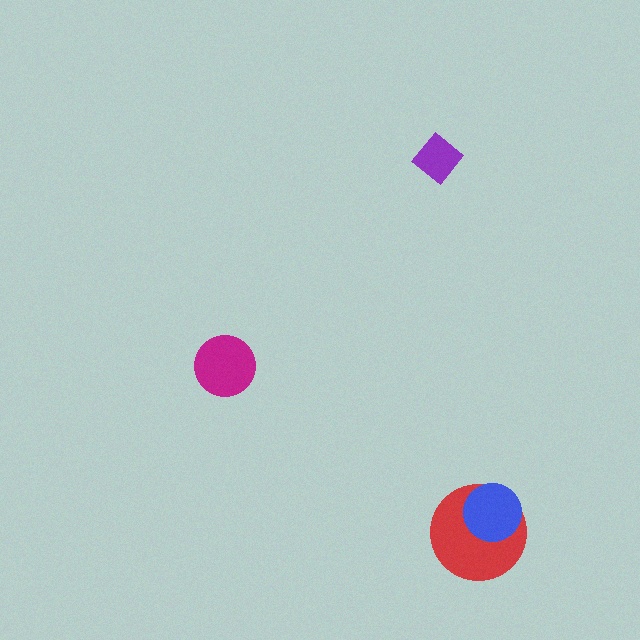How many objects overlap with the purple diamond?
0 objects overlap with the purple diamond.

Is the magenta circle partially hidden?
No, no other shape covers it.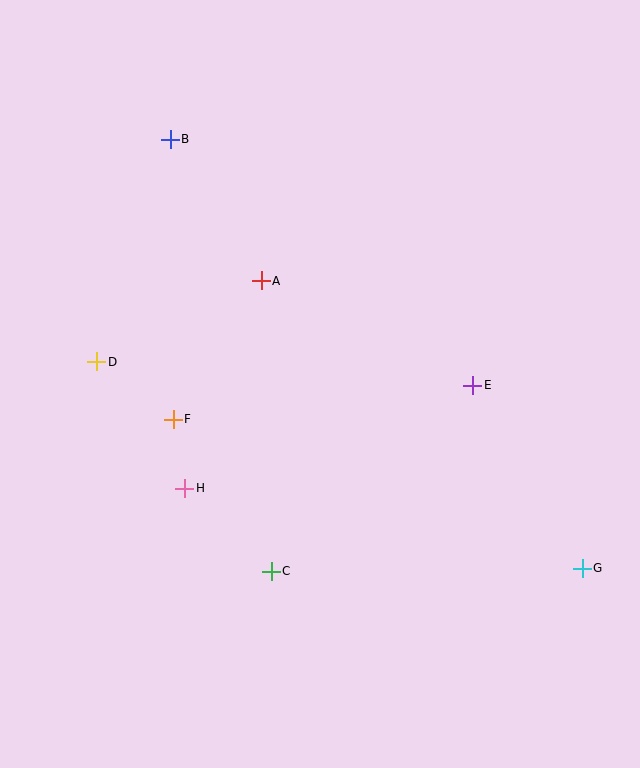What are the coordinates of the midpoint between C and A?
The midpoint between C and A is at (266, 426).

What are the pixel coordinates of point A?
Point A is at (261, 281).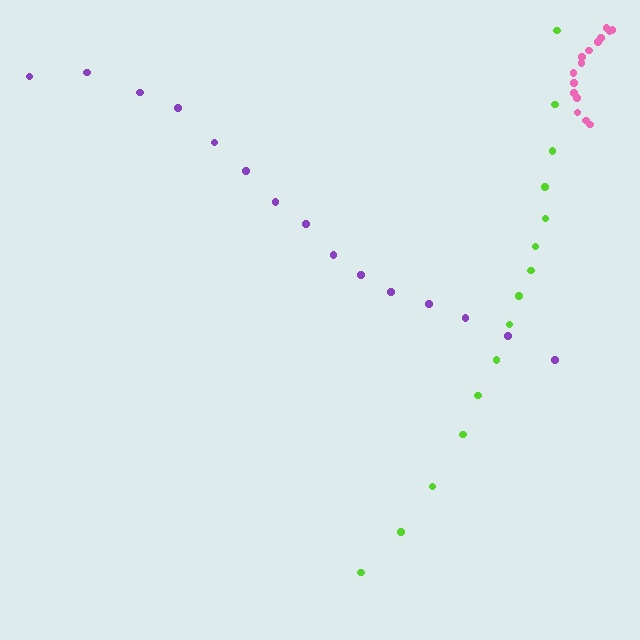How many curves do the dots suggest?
There are 3 distinct paths.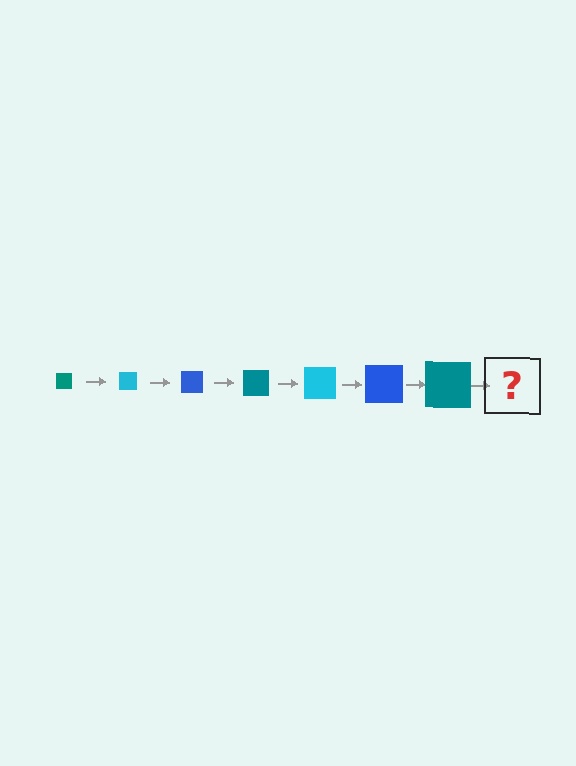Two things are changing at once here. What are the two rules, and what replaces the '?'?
The two rules are that the square grows larger each step and the color cycles through teal, cyan, and blue. The '?' should be a cyan square, larger than the previous one.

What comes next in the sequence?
The next element should be a cyan square, larger than the previous one.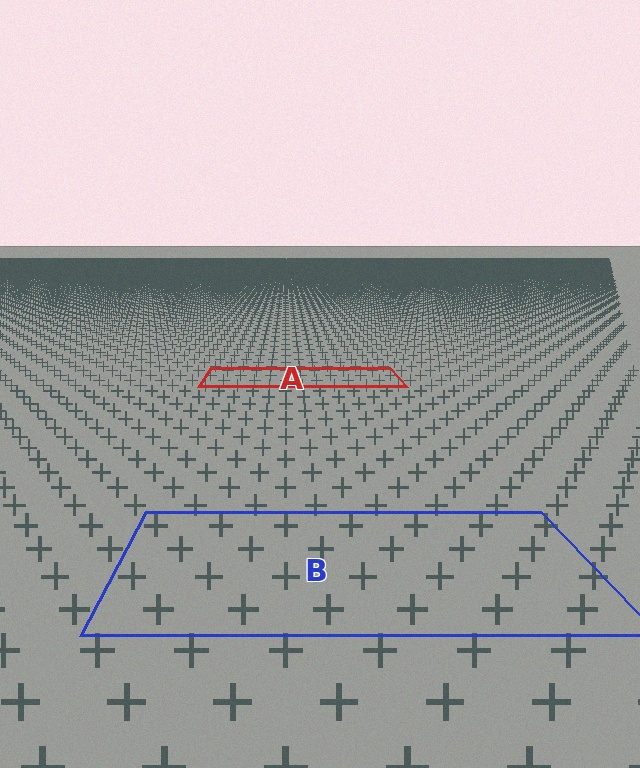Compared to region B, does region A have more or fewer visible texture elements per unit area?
Region A has more texture elements per unit area — they are packed more densely because it is farther away.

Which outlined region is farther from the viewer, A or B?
Region A is farther from the viewer — the texture elements inside it appear smaller and more densely packed.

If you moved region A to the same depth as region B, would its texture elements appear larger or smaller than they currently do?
They would appear larger. At a closer depth, the same texture elements are projected at a bigger on-screen size.